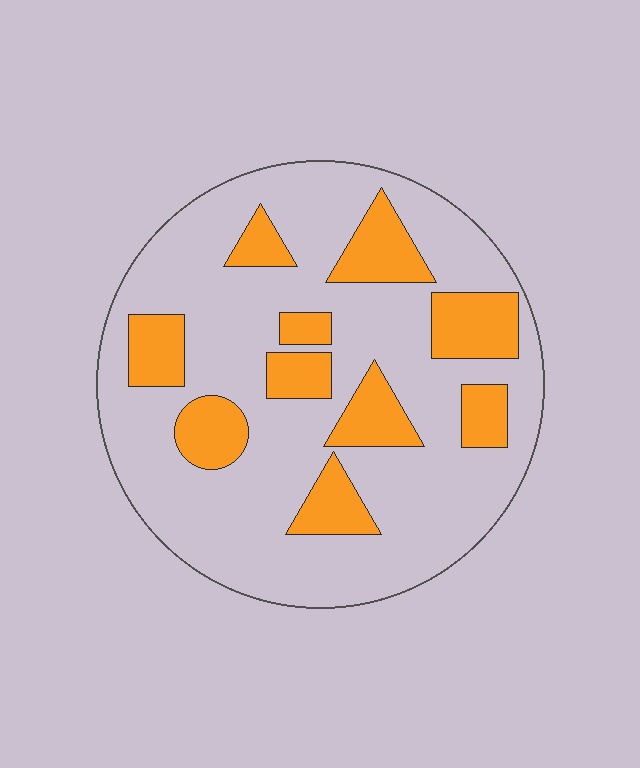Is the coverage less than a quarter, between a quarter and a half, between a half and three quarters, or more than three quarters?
Less than a quarter.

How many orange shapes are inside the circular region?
10.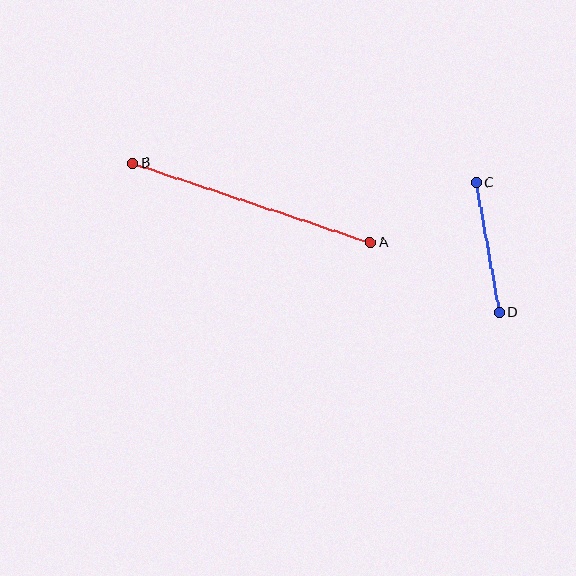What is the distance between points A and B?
The distance is approximately 251 pixels.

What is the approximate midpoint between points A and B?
The midpoint is at approximately (251, 203) pixels.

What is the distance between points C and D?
The distance is approximately 132 pixels.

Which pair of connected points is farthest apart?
Points A and B are farthest apart.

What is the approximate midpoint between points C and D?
The midpoint is at approximately (488, 248) pixels.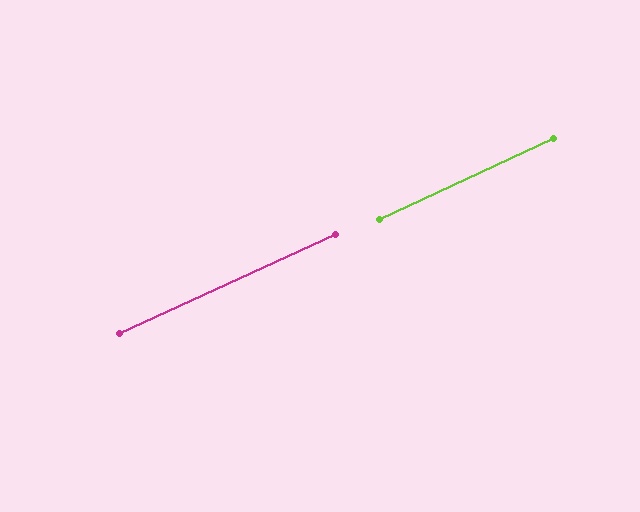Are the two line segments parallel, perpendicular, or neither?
Parallel — their directions differ by only 0.3°.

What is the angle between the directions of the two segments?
Approximately 0 degrees.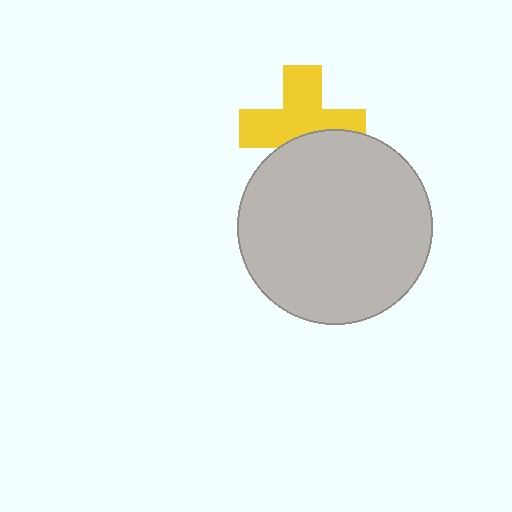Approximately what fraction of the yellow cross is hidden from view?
Roughly 36% of the yellow cross is hidden behind the light gray circle.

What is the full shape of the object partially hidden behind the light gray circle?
The partially hidden object is a yellow cross.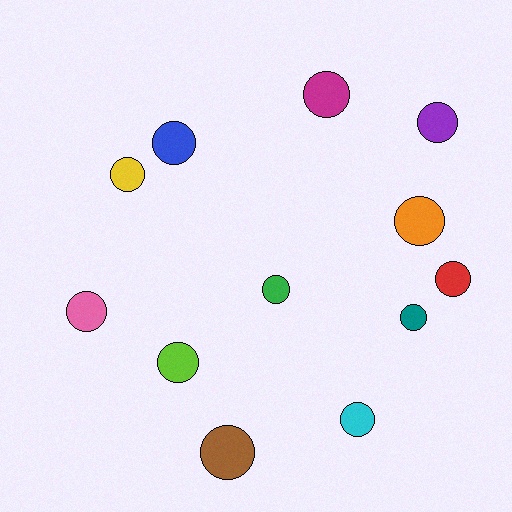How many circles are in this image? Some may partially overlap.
There are 12 circles.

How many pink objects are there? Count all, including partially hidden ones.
There is 1 pink object.